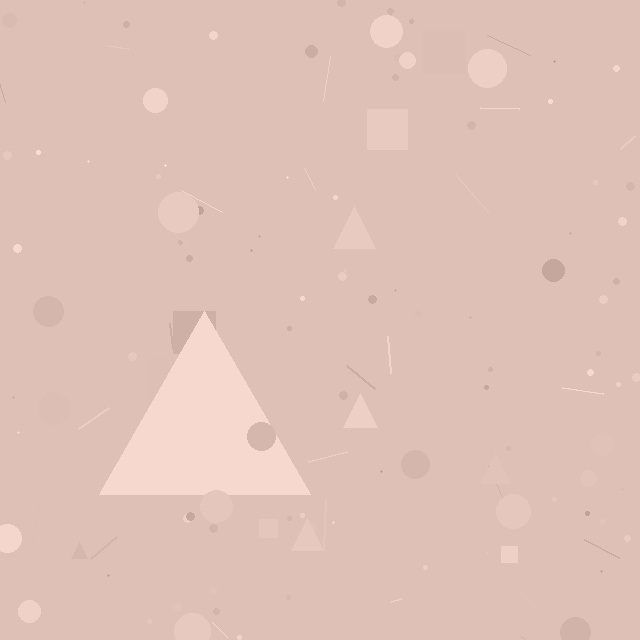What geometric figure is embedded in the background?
A triangle is embedded in the background.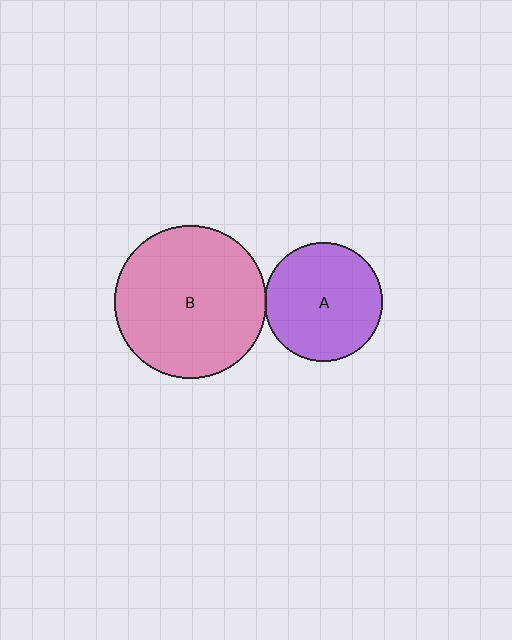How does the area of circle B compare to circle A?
Approximately 1.6 times.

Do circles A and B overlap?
Yes.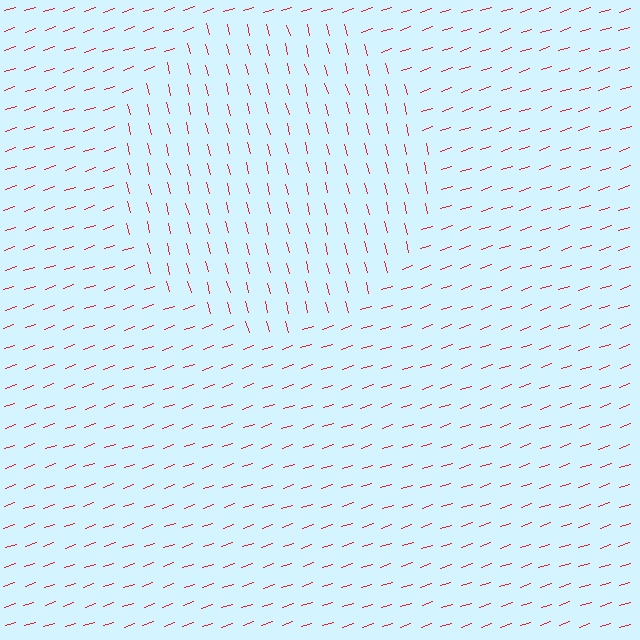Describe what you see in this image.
The image is filled with small red line segments. A circle region in the image has lines oriented differently from the surrounding lines, creating a visible texture boundary.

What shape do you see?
I see a circle.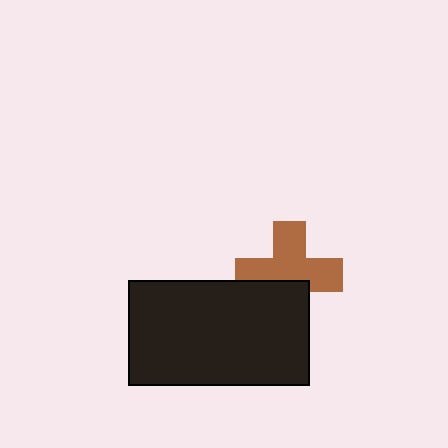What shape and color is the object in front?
The object in front is a black rectangle.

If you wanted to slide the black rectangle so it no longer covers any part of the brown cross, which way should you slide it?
Slide it down — that is the most direct way to separate the two shapes.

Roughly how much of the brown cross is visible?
Most of it is visible (roughly 65%).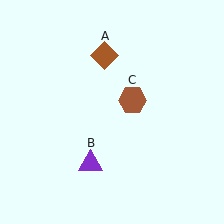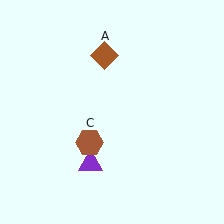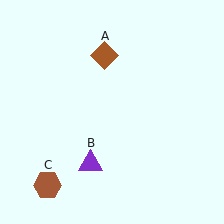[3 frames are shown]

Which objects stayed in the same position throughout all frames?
Brown diamond (object A) and purple triangle (object B) remained stationary.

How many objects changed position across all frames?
1 object changed position: brown hexagon (object C).